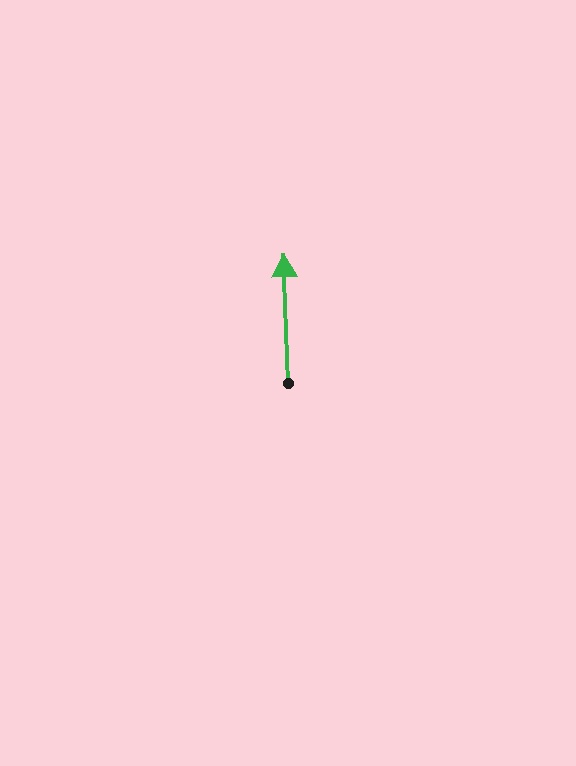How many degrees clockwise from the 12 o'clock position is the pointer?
Approximately 358 degrees.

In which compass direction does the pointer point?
North.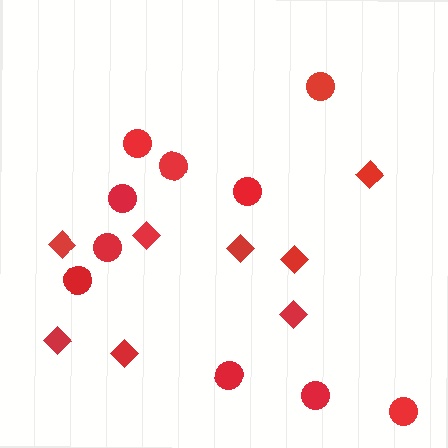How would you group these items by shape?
There are 2 groups: one group of circles (10) and one group of diamonds (8).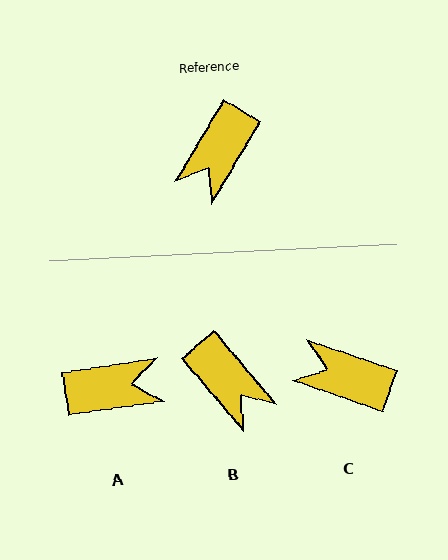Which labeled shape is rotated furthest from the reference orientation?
A, about 129 degrees away.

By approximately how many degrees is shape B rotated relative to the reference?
Approximately 71 degrees counter-clockwise.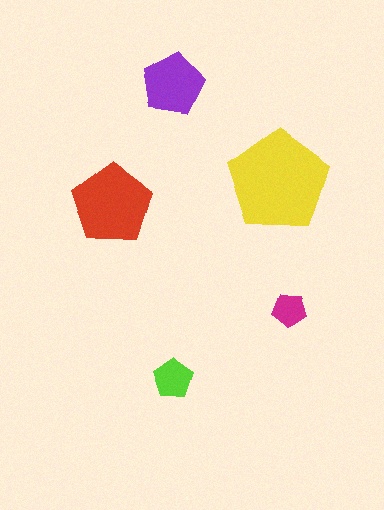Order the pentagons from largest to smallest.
the yellow one, the red one, the purple one, the lime one, the magenta one.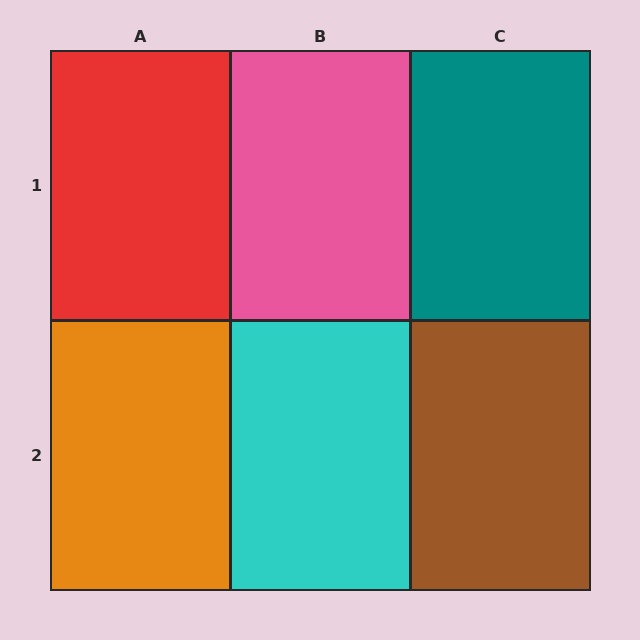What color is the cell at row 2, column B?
Cyan.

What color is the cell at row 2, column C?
Brown.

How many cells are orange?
1 cell is orange.